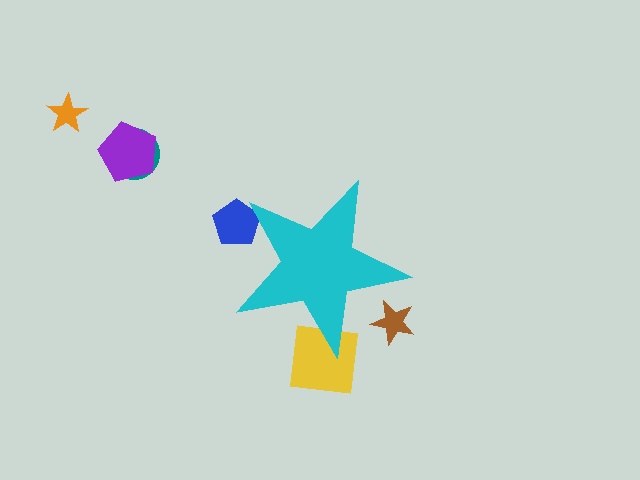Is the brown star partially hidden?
Yes, the brown star is partially hidden behind the cyan star.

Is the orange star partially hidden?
No, the orange star is fully visible.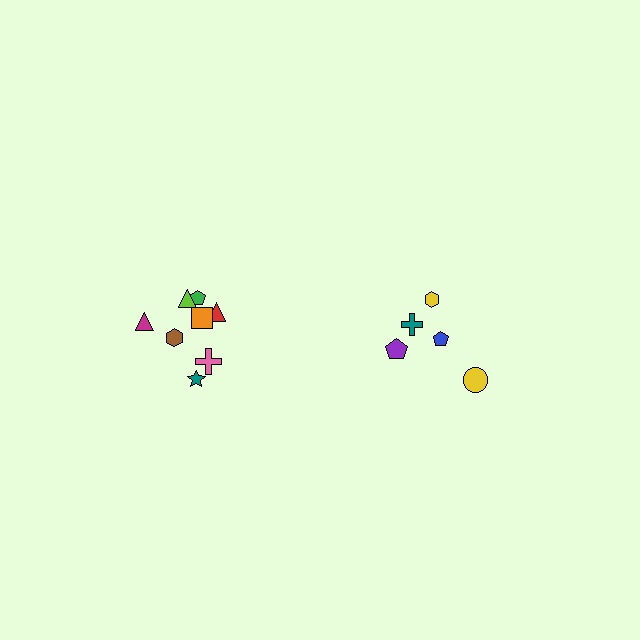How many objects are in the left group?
There are 8 objects.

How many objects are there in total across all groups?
There are 13 objects.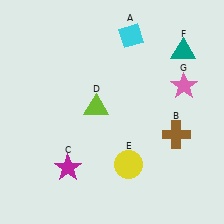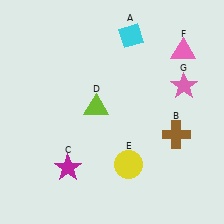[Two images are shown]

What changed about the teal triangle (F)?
In Image 1, F is teal. In Image 2, it changed to pink.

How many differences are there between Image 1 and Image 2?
There is 1 difference between the two images.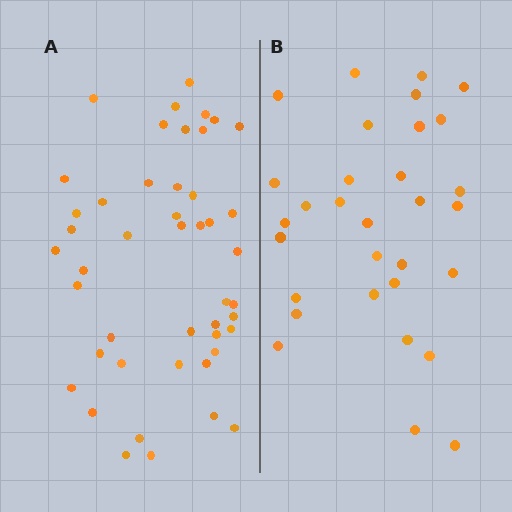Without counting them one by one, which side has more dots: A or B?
Region A (the left region) has more dots.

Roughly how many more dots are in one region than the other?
Region A has approximately 15 more dots than region B.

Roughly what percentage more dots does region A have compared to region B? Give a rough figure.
About 50% more.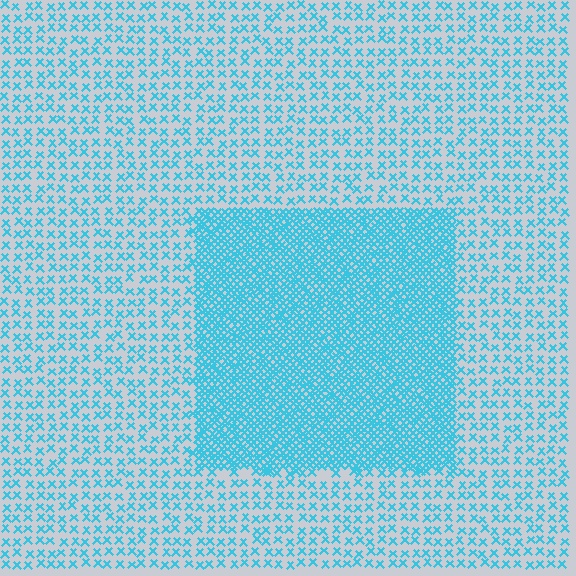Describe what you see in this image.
The image contains small cyan elements arranged at two different densities. A rectangle-shaped region is visible where the elements are more densely packed than the surrounding area.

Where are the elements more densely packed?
The elements are more densely packed inside the rectangle boundary.